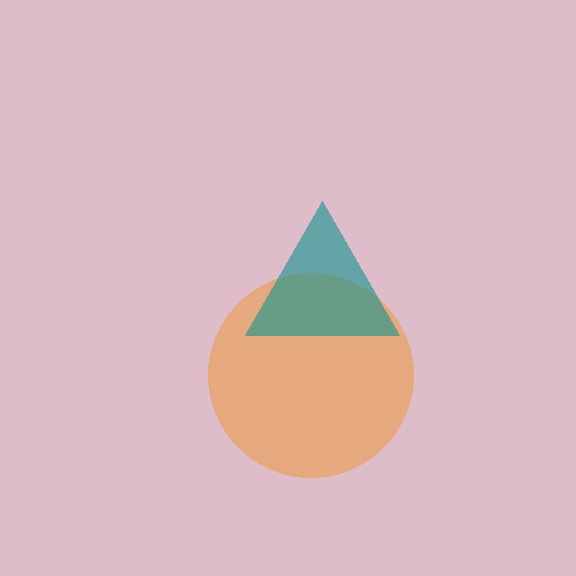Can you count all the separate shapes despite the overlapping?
Yes, there are 2 separate shapes.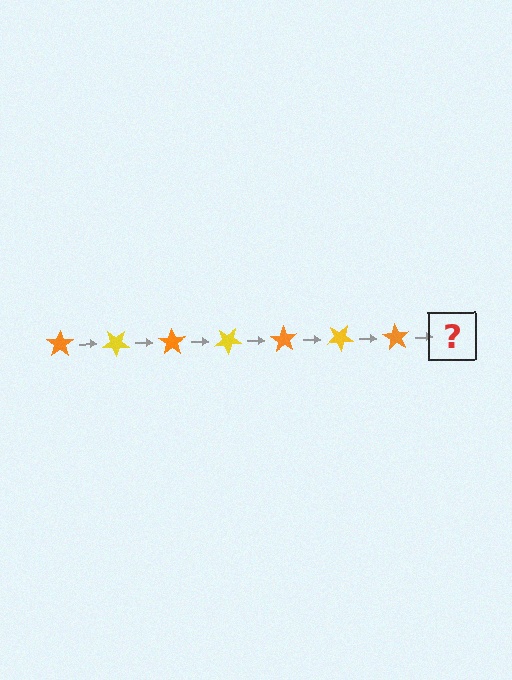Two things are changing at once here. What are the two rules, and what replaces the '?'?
The two rules are that it rotates 35 degrees each step and the color cycles through orange and yellow. The '?' should be a yellow star, rotated 245 degrees from the start.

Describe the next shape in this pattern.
It should be a yellow star, rotated 245 degrees from the start.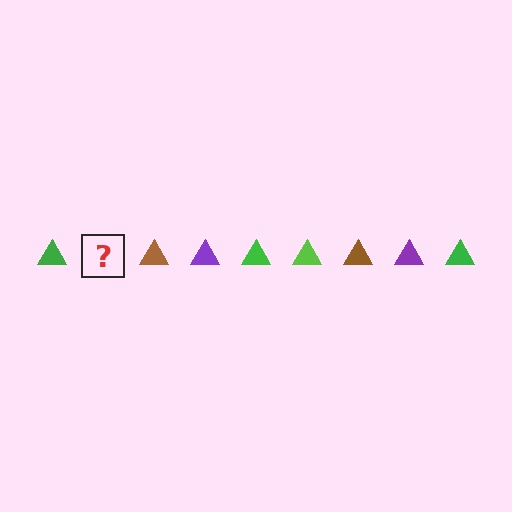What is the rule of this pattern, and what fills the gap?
The rule is that the pattern cycles through green, lime, brown, purple triangles. The gap should be filled with a lime triangle.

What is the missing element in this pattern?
The missing element is a lime triangle.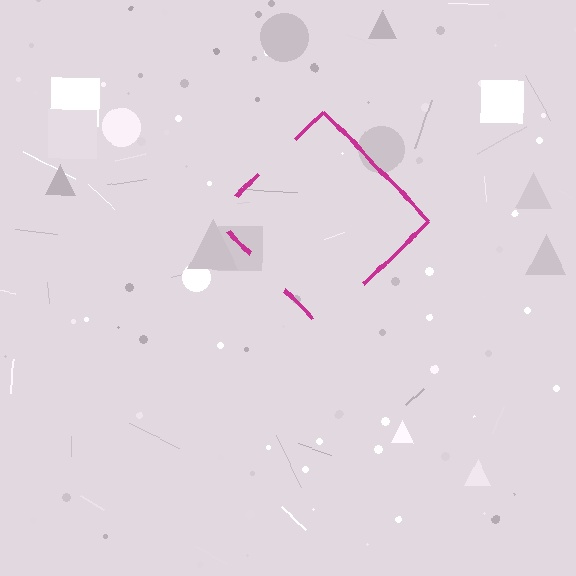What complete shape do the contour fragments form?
The contour fragments form a diamond.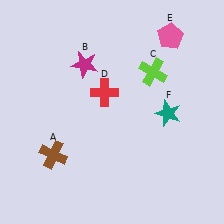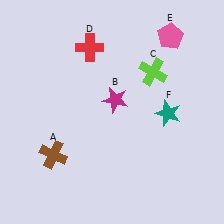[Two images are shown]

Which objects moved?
The objects that moved are: the magenta star (B), the red cross (D).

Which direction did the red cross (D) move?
The red cross (D) moved up.